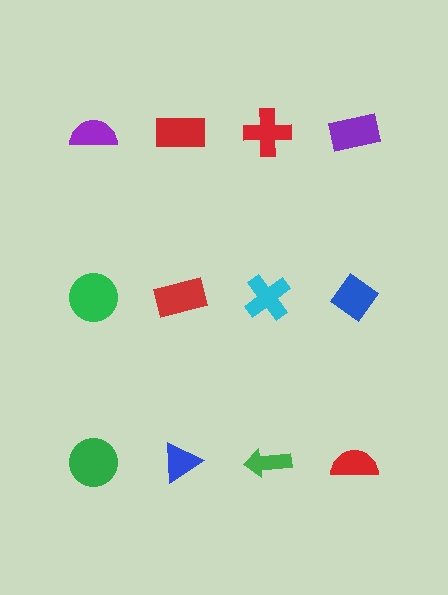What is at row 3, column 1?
A green circle.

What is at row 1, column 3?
A red cross.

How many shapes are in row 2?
4 shapes.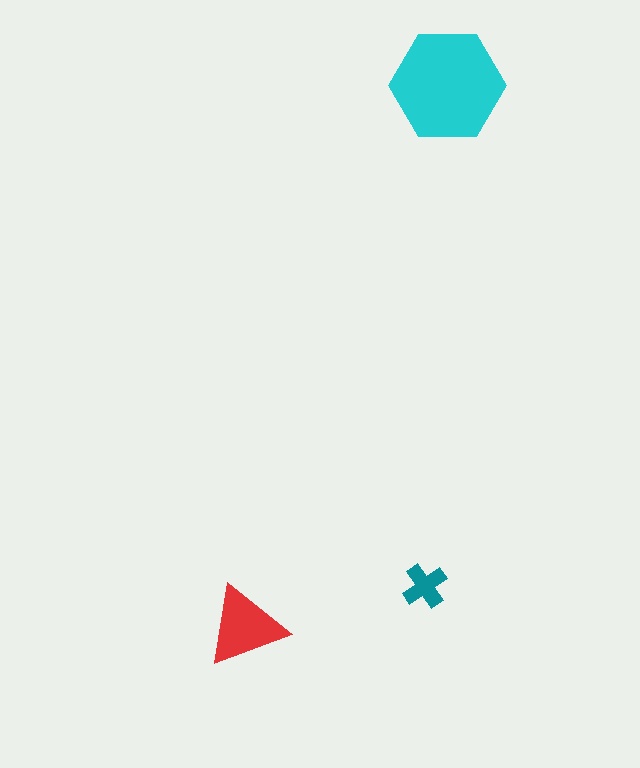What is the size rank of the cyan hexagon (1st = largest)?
1st.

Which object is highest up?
The cyan hexagon is topmost.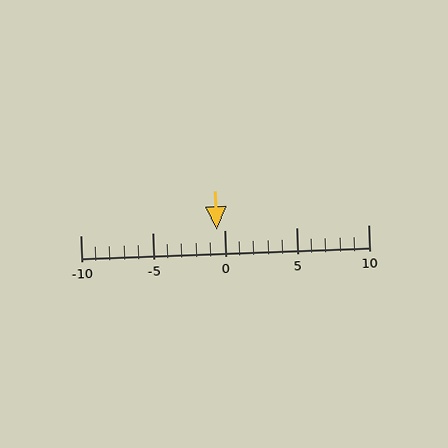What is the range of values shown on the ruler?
The ruler shows values from -10 to 10.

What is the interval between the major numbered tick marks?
The major tick marks are spaced 5 units apart.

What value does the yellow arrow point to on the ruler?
The yellow arrow points to approximately 0.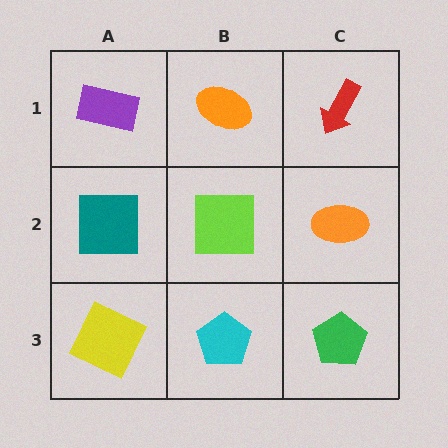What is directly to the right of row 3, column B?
A green pentagon.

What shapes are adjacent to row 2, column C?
A red arrow (row 1, column C), a green pentagon (row 3, column C), a lime square (row 2, column B).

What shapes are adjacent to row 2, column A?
A purple rectangle (row 1, column A), a yellow square (row 3, column A), a lime square (row 2, column B).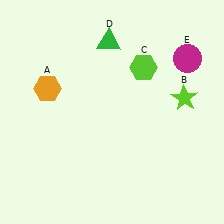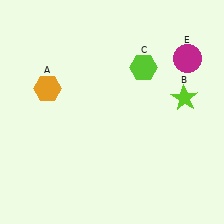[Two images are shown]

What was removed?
The green triangle (D) was removed in Image 2.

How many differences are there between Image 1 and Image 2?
There is 1 difference between the two images.